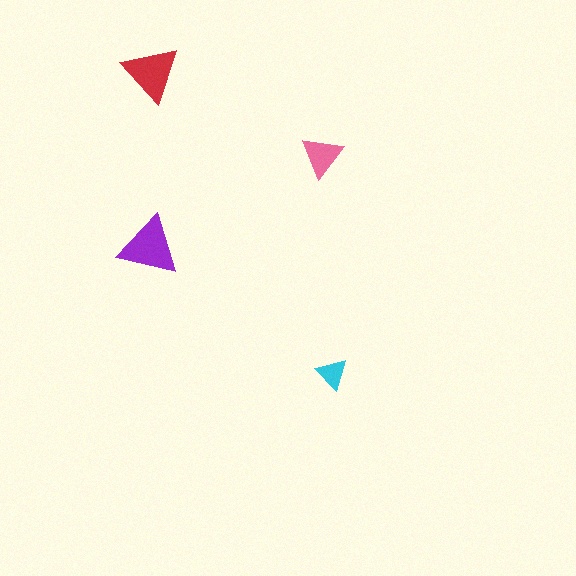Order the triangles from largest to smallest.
the purple one, the red one, the pink one, the cyan one.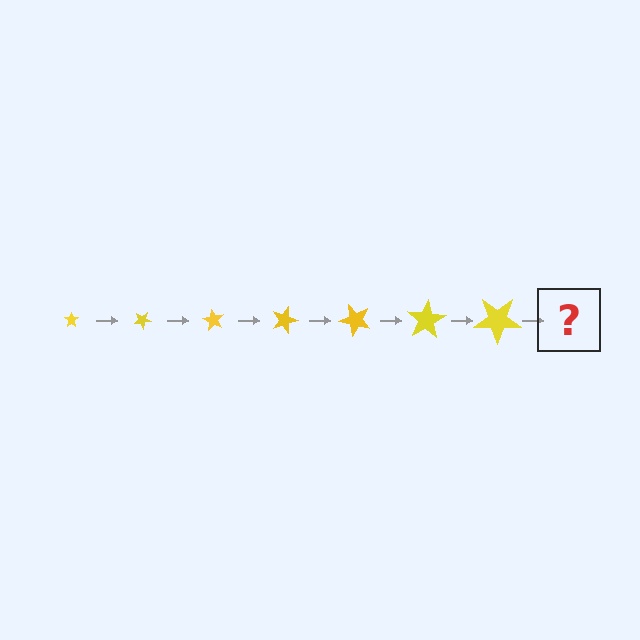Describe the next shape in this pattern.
It should be a star, larger than the previous one and rotated 210 degrees from the start.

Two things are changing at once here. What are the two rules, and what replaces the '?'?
The two rules are that the star grows larger each step and it rotates 30 degrees each step. The '?' should be a star, larger than the previous one and rotated 210 degrees from the start.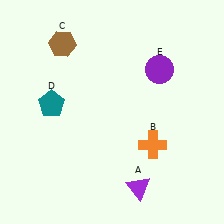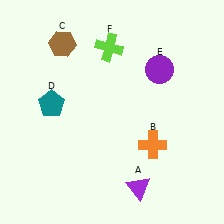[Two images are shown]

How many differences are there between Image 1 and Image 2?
There is 1 difference between the two images.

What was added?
A lime cross (F) was added in Image 2.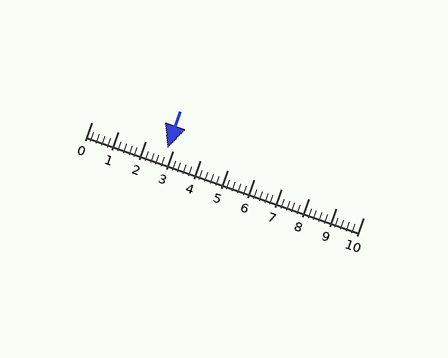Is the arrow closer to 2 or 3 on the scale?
The arrow is closer to 3.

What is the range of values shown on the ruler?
The ruler shows values from 0 to 10.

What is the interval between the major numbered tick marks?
The major tick marks are spaced 1 units apart.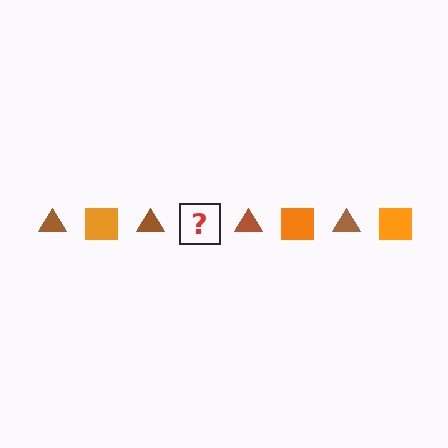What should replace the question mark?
The question mark should be replaced with an orange square.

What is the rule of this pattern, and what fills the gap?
The rule is that the pattern alternates between brown triangle and orange square. The gap should be filled with an orange square.